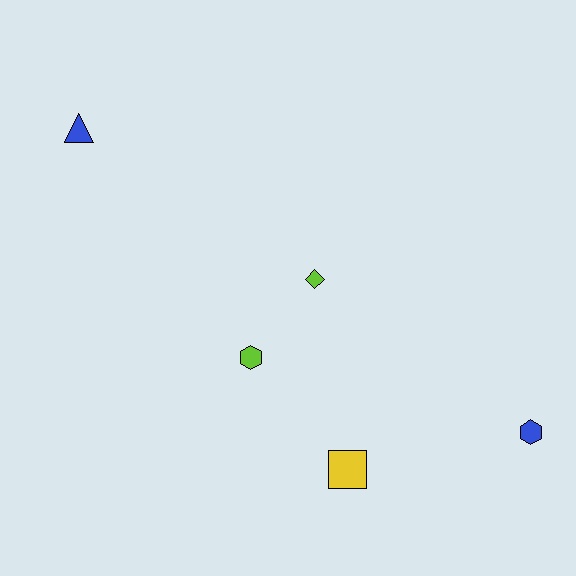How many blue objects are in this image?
There are 2 blue objects.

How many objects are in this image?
There are 5 objects.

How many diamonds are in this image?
There is 1 diamond.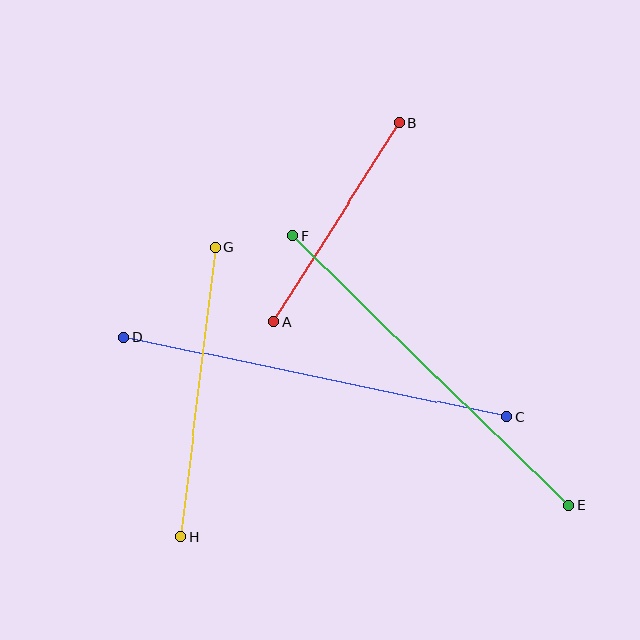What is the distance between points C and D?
The distance is approximately 392 pixels.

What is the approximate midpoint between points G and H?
The midpoint is at approximately (198, 392) pixels.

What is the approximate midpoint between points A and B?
The midpoint is at approximately (336, 222) pixels.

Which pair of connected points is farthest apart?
Points C and D are farthest apart.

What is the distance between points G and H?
The distance is approximately 291 pixels.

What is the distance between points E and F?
The distance is approximately 386 pixels.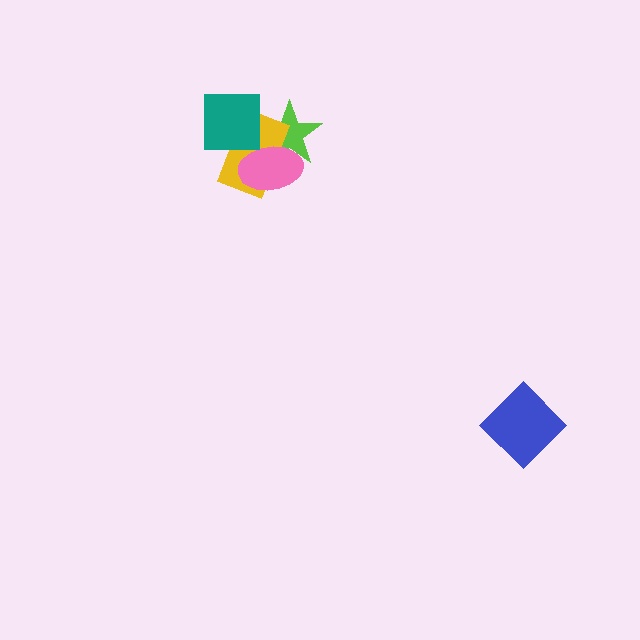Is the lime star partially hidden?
Yes, it is partially covered by another shape.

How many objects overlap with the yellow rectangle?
3 objects overlap with the yellow rectangle.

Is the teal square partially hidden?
No, no other shape covers it.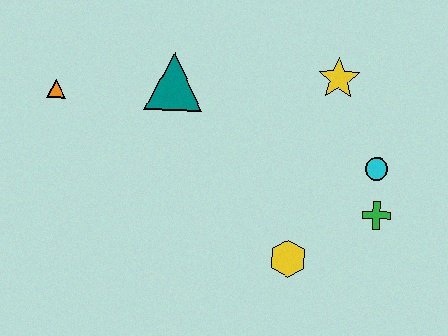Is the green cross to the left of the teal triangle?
No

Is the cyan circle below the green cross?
No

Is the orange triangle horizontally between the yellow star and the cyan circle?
No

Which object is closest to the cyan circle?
The green cross is closest to the cyan circle.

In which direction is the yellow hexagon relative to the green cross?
The yellow hexagon is to the left of the green cross.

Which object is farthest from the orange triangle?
The green cross is farthest from the orange triangle.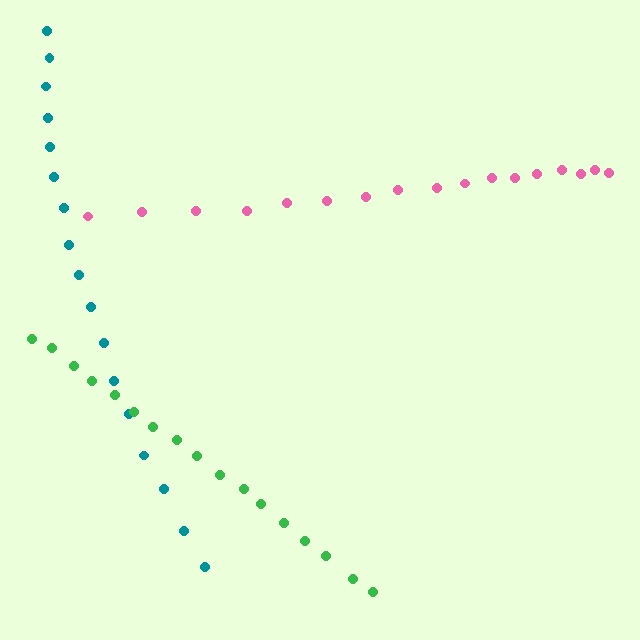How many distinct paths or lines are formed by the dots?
There are 3 distinct paths.